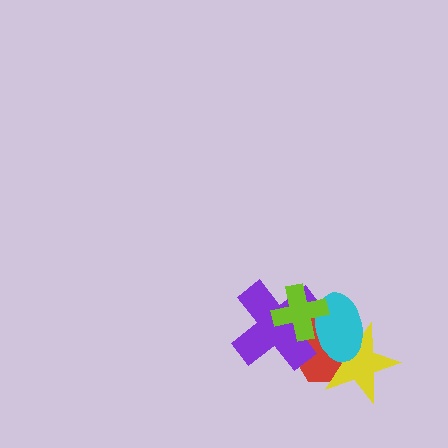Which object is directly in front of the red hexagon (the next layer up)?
The yellow star is directly in front of the red hexagon.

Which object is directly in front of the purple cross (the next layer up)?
The cyan ellipse is directly in front of the purple cross.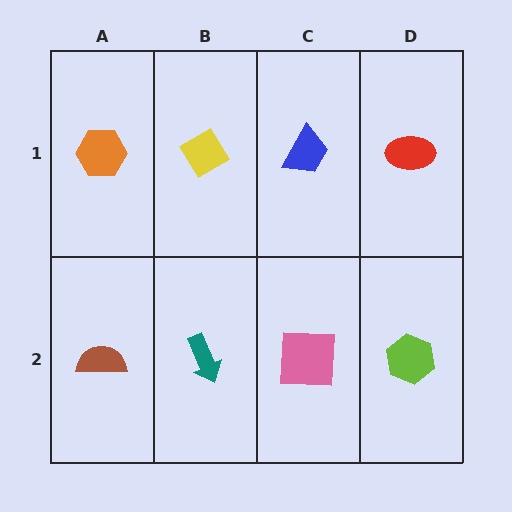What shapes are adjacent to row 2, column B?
A yellow diamond (row 1, column B), a brown semicircle (row 2, column A), a pink square (row 2, column C).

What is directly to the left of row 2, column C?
A teal arrow.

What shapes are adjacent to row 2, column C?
A blue trapezoid (row 1, column C), a teal arrow (row 2, column B), a lime hexagon (row 2, column D).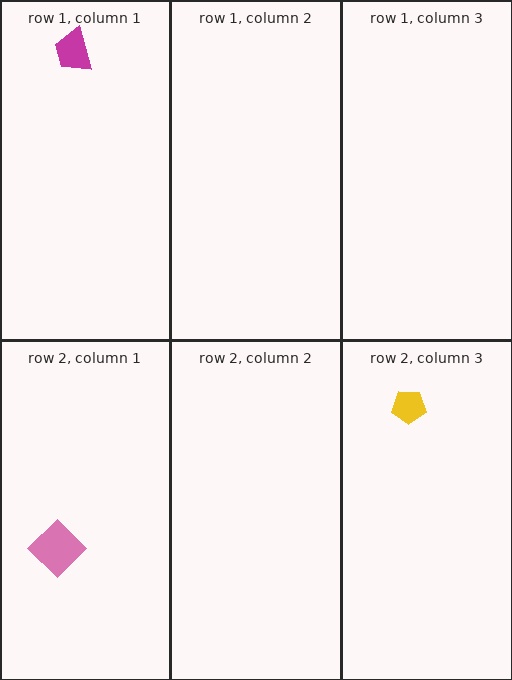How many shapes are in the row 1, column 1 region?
1.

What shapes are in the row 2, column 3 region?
The yellow pentagon.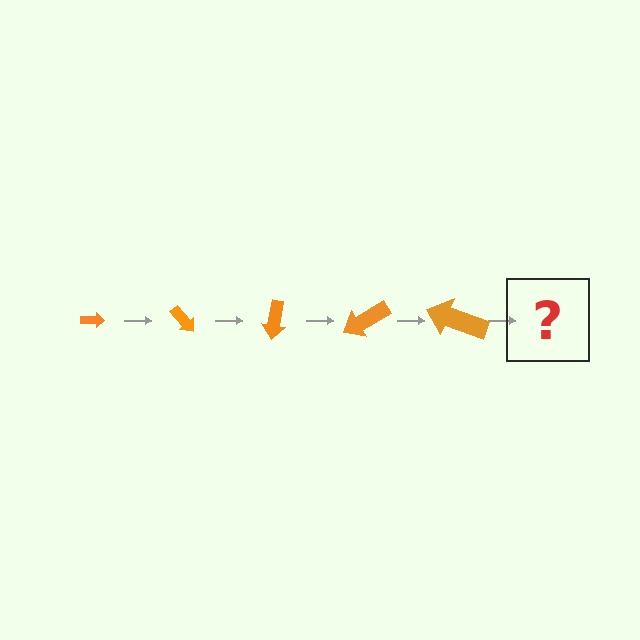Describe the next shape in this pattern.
It should be an arrow, larger than the previous one and rotated 250 degrees from the start.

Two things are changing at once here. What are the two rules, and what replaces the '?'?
The two rules are that the arrow grows larger each step and it rotates 50 degrees each step. The '?' should be an arrow, larger than the previous one and rotated 250 degrees from the start.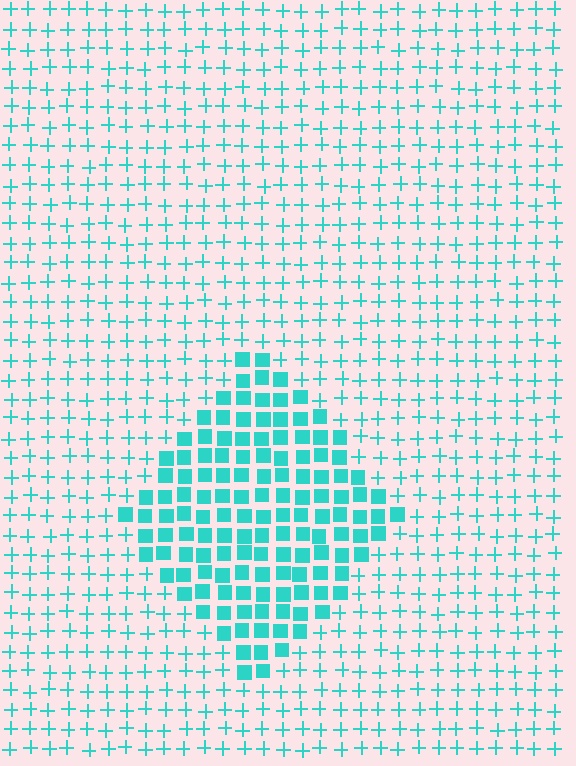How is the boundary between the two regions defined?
The boundary is defined by a change in element shape: squares inside vs. plus signs outside. All elements share the same color and spacing.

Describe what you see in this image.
The image is filled with small cyan elements arranged in a uniform grid. A diamond-shaped region contains squares, while the surrounding area contains plus signs. The boundary is defined purely by the change in element shape.